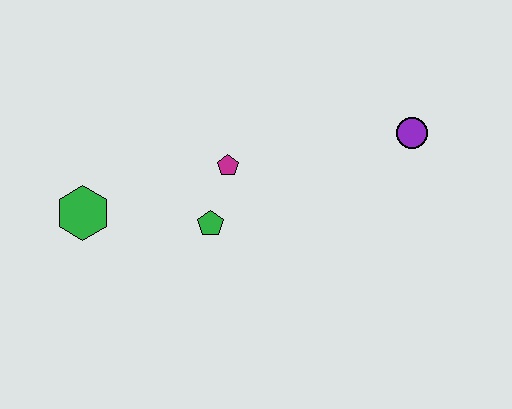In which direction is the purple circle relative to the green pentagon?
The purple circle is to the right of the green pentagon.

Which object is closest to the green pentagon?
The magenta pentagon is closest to the green pentagon.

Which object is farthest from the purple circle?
The green hexagon is farthest from the purple circle.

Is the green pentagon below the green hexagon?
Yes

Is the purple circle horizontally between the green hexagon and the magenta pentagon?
No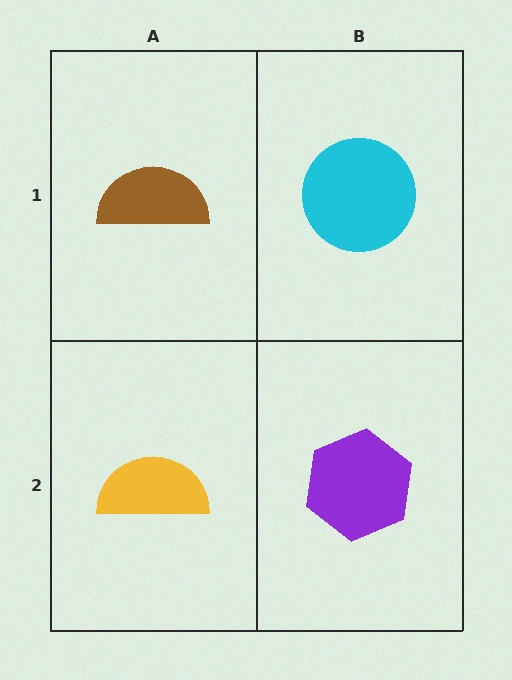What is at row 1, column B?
A cyan circle.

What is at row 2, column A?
A yellow semicircle.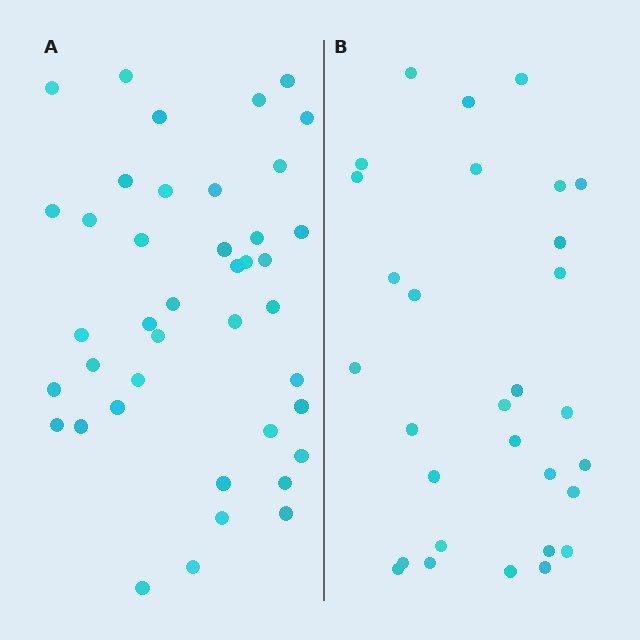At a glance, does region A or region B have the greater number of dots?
Region A (the left region) has more dots.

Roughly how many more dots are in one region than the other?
Region A has roughly 12 or so more dots than region B.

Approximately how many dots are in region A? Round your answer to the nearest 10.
About 40 dots. (The exact count is 41, which rounds to 40.)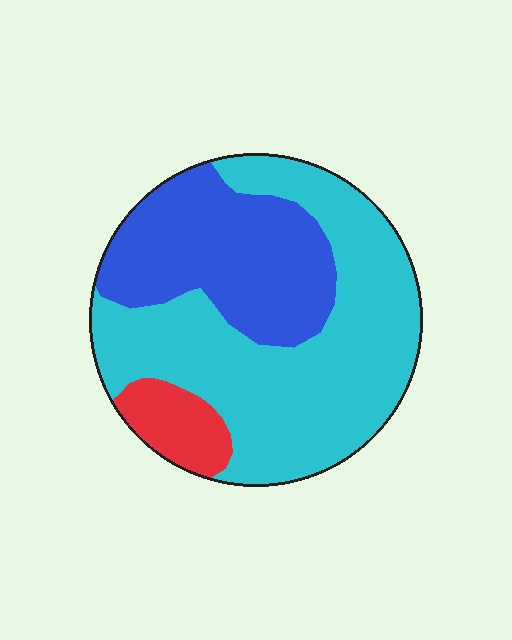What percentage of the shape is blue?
Blue covers around 30% of the shape.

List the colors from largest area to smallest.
From largest to smallest: cyan, blue, red.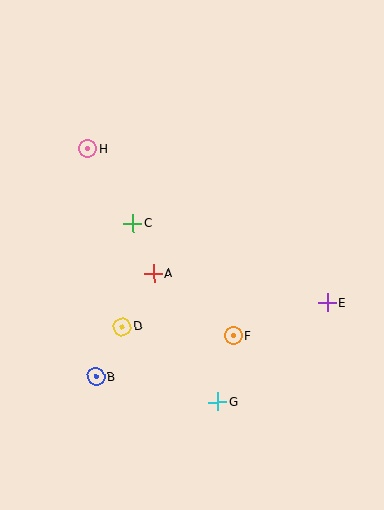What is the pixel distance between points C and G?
The distance between C and G is 198 pixels.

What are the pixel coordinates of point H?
Point H is at (87, 149).